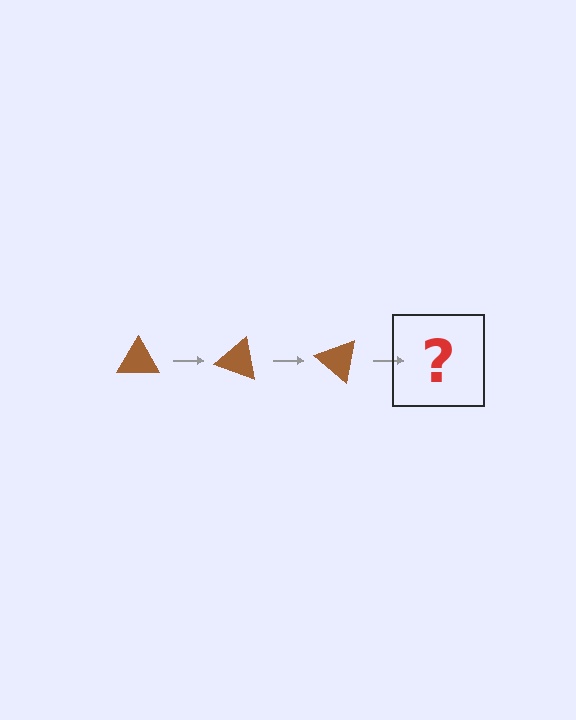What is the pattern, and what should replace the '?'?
The pattern is that the triangle rotates 20 degrees each step. The '?' should be a brown triangle rotated 60 degrees.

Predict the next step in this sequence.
The next step is a brown triangle rotated 60 degrees.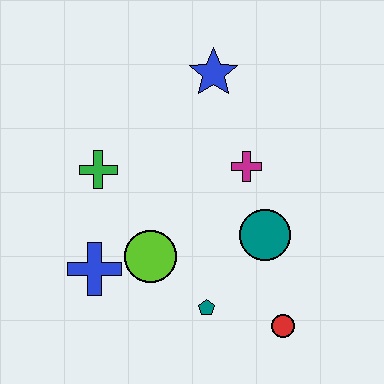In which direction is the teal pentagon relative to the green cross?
The teal pentagon is below the green cross.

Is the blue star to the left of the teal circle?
Yes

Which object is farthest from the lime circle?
The blue star is farthest from the lime circle.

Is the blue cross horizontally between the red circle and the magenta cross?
No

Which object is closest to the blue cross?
The lime circle is closest to the blue cross.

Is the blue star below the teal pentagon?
No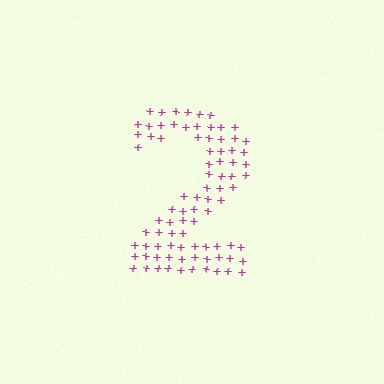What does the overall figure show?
The overall figure shows the digit 2.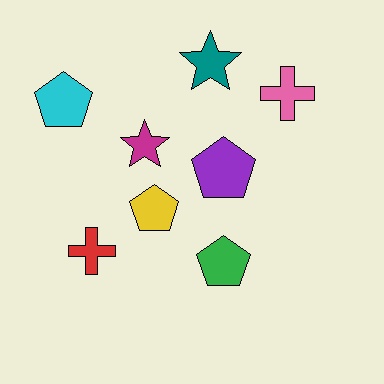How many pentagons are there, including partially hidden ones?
There are 4 pentagons.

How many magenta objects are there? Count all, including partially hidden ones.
There is 1 magenta object.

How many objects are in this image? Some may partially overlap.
There are 8 objects.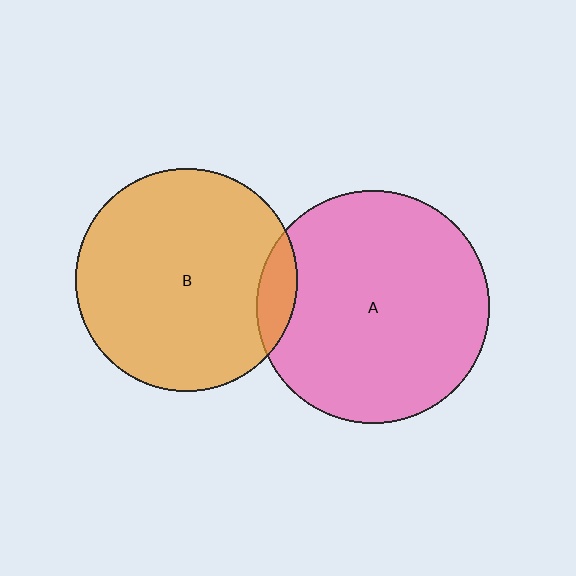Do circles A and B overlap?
Yes.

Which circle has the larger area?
Circle A (pink).